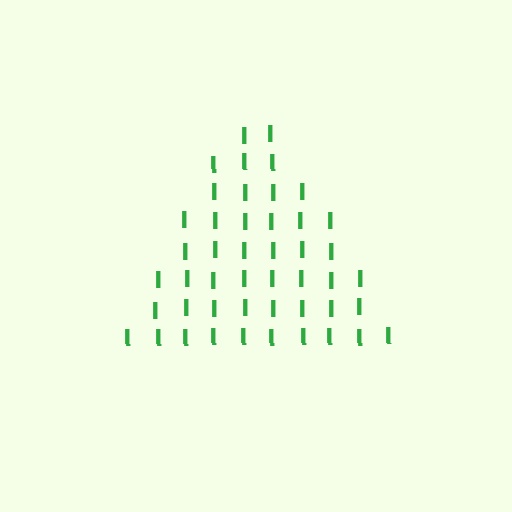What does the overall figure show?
The overall figure shows a triangle.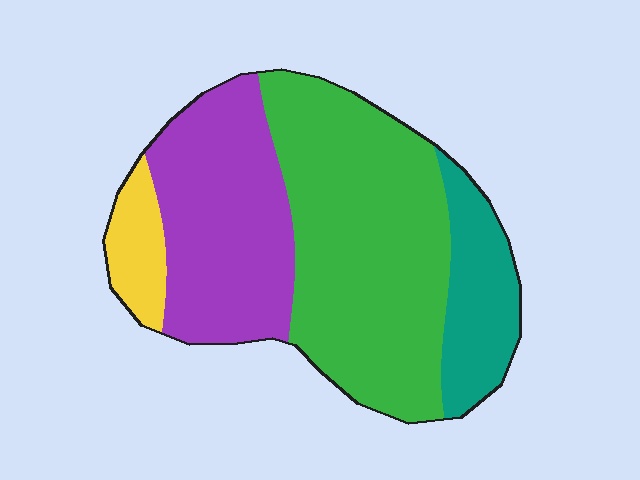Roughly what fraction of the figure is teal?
Teal takes up about one sixth (1/6) of the figure.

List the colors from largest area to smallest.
From largest to smallest: green, purple, teal, yellow.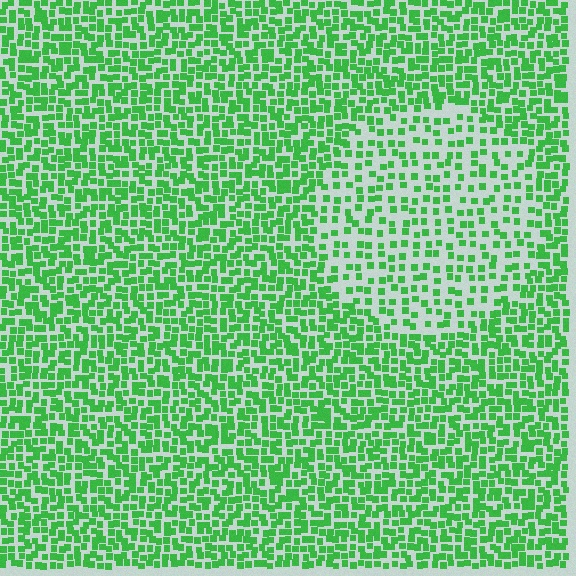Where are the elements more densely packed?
The elements are more densely packed outside the circle boundary.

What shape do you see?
I see a circle.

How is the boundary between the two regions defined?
The boundary is defined by a change in element density (approximately 2.0x ratio). All elements are the same color, size, and shape.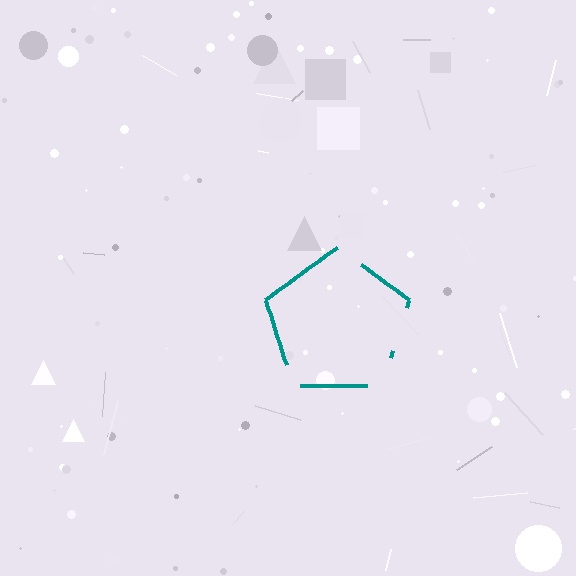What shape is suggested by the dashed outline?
The dashed outline suggests a pentagon.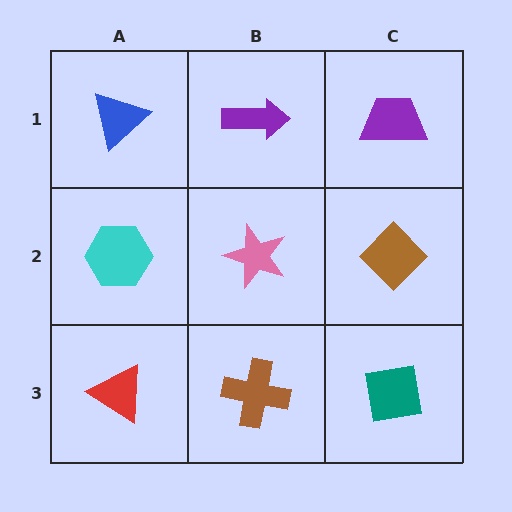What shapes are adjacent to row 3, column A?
A cyan hexagon (row 2, column A), a brown cross (row 3, column B).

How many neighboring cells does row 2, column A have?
3.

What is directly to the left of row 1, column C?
A purple arrow.